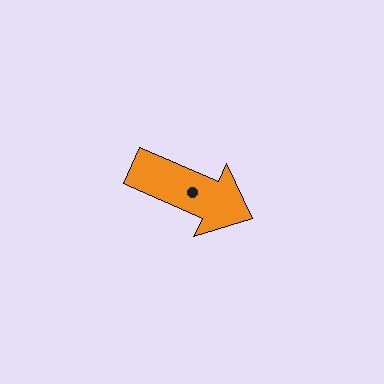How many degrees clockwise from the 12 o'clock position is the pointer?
Approximately 114 degrees.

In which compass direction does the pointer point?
Southeast.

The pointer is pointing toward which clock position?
Roughly 4 o'clock.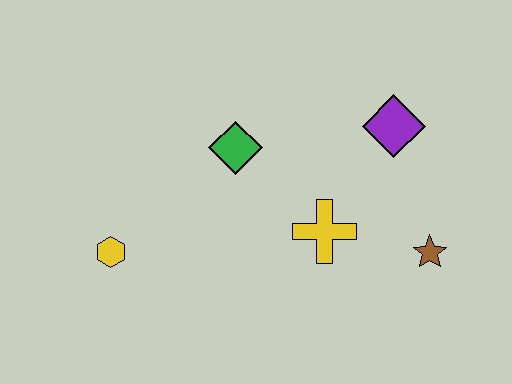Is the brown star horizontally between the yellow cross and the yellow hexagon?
No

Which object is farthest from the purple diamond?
The yellow hexagon is farthest from the purple diamond.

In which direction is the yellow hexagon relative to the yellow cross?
The yellow hexagon is to the left of the yellow cross.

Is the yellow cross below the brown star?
No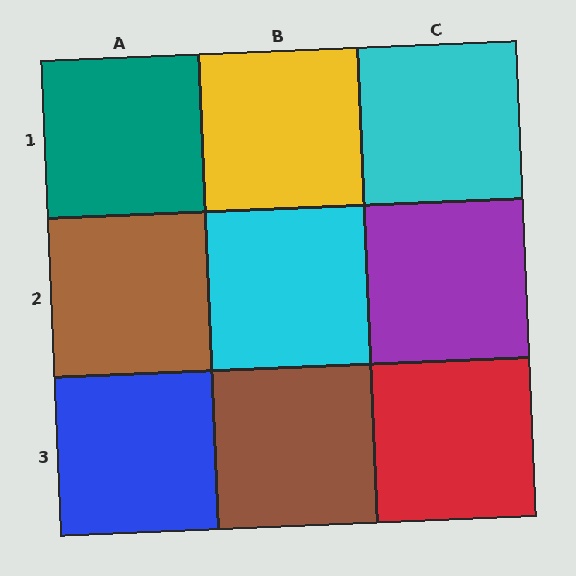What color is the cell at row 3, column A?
Blue.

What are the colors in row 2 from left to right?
Brown, cyan, purple.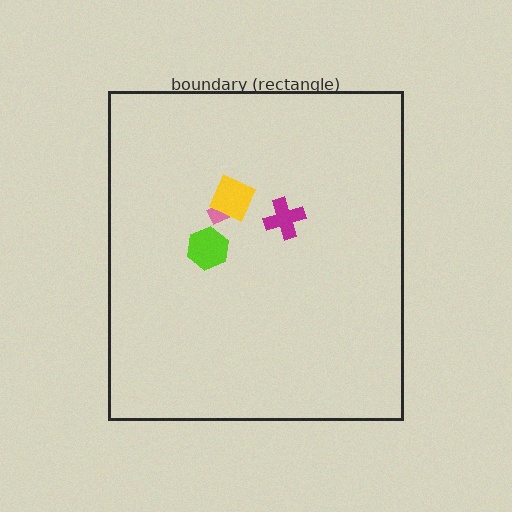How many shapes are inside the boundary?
4 inside, 0 outside.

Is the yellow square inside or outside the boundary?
Inside.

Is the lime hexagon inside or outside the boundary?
Inside.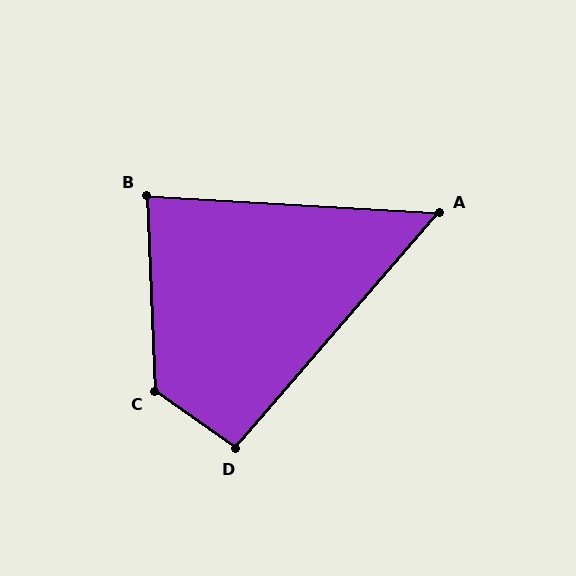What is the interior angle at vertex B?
Approximately 84 degrees (acute).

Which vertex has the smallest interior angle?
A, at approximately 53 degrees.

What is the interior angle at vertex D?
Approximately 96 degrees (obtuse).